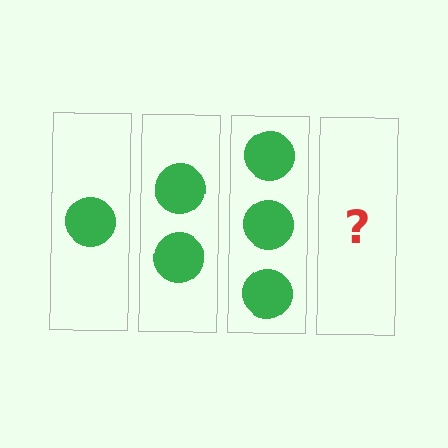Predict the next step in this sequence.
The next step is 4 circles.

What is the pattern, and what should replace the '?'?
The pattern is that each step adds one more circle. The '?' should be 4 circles.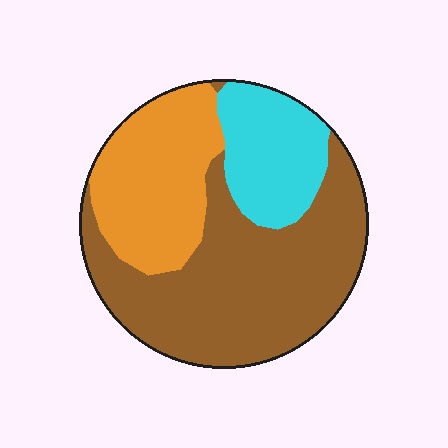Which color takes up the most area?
Brown, at roughly 55%.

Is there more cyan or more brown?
Brown.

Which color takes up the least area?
Cyan, at roughly 20%.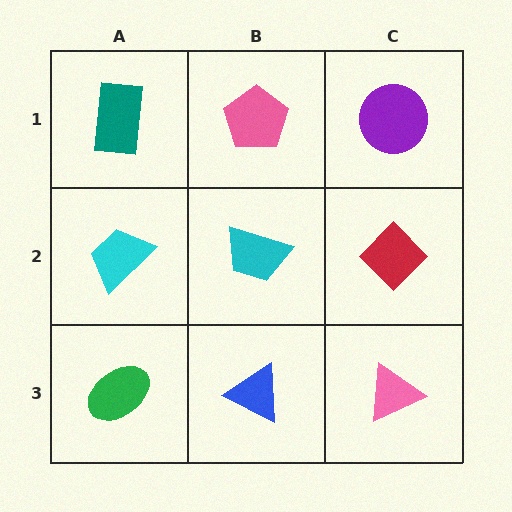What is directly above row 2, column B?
A pink pentagon.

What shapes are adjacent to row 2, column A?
A teal rectangle (row 1, column A), a green ellipse (row 3, column A), a cyan trapezoid (row 2, column B).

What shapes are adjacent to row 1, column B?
A cyan trapezoid (row 2, column B), a teal rectangle (row 1, column A), a purple circle (row 1, column C).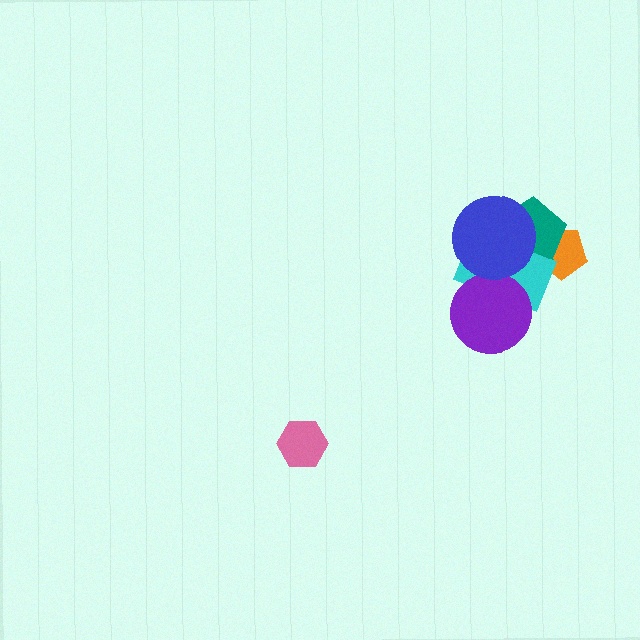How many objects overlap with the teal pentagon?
3 objects overlap with the teal pentagon.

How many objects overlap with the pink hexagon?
0 objects overlap with the pink hexagon.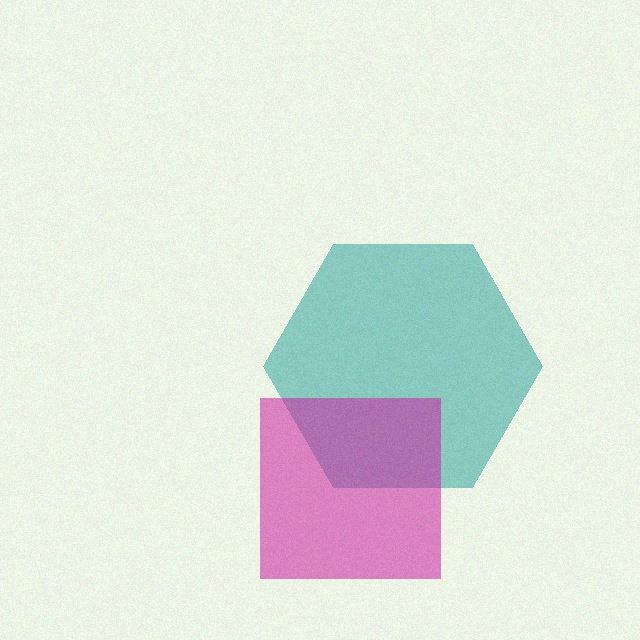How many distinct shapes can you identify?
There are 2 distinct shapes: a teal hexagon, a magenta square.